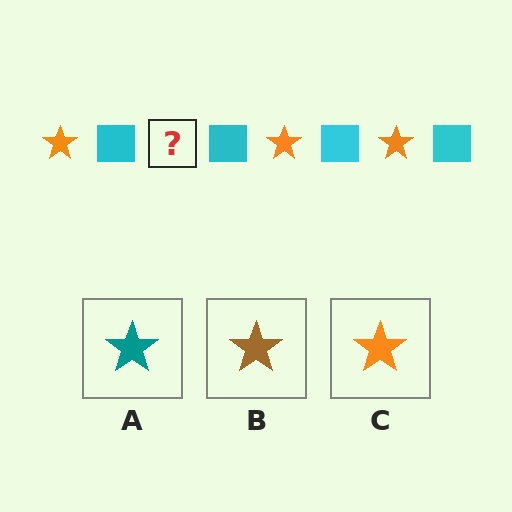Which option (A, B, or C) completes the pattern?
C.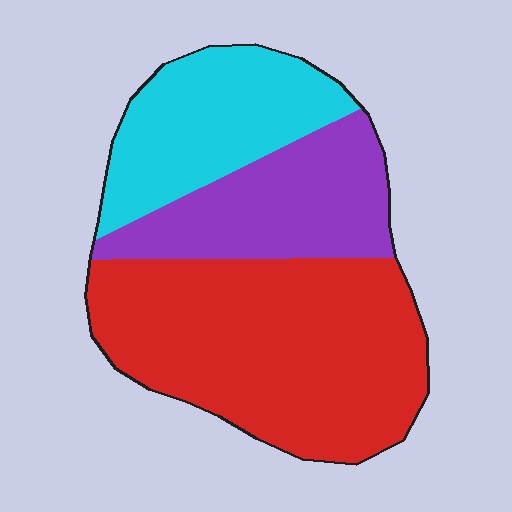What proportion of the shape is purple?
Purple takes up about one quarter (1/4) of the shape.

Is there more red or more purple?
Red.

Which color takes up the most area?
Red, at roughly 50%.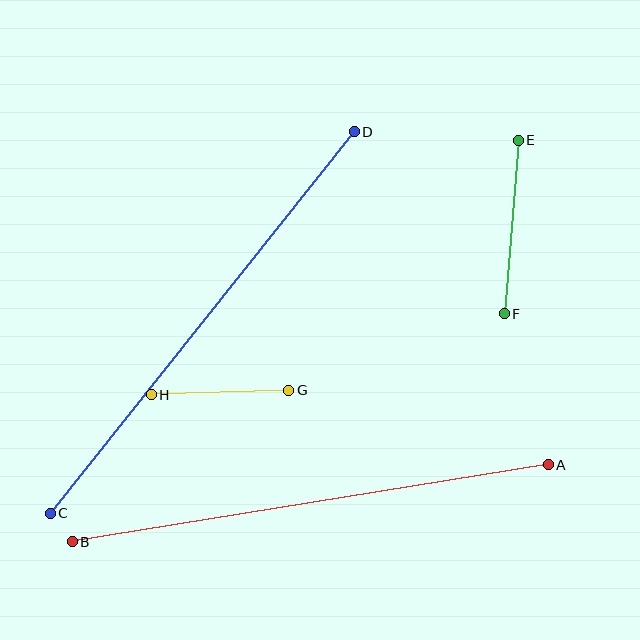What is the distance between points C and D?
The distance is approximately 488 pixels.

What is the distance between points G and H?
The distance is approximately 137 pixels.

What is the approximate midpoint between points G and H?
The midpoint is at approximately (220, 392) pixels.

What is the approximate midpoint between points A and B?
The midpoint is at approximately (310, 503) pixels.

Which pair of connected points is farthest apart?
Points C and D are farthest apart.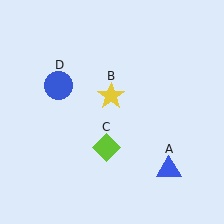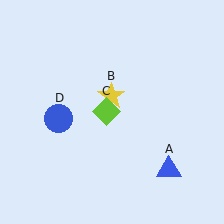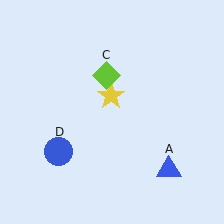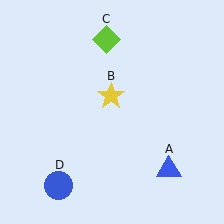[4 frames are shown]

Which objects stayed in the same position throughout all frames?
Blue triangle (object A) and yellow star (object B) remained stationary.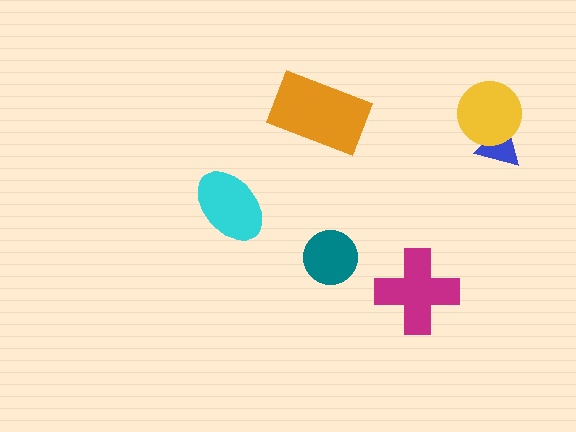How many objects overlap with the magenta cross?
0 objects overlap with the magenta cross.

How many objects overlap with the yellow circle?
1 object overlaps with the yellow circle.